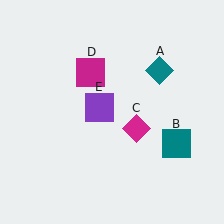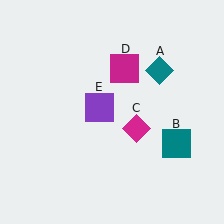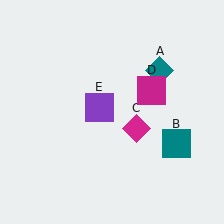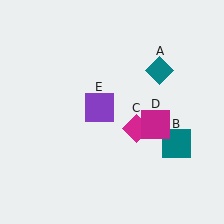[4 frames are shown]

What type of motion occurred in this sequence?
The magenta square (object D) rotated clockwise around the center of the scene.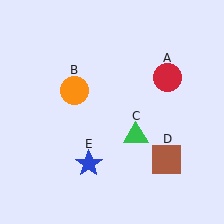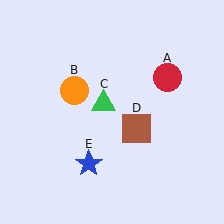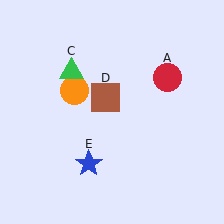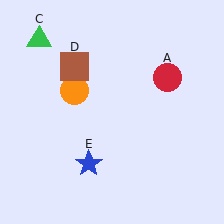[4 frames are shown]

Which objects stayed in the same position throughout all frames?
Red circle (object A) and orange circle (object B) and blue star (object E) remained stationary.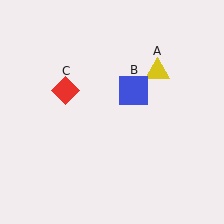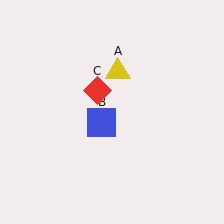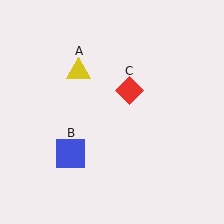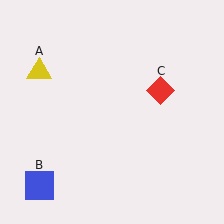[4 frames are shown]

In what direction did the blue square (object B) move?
The blue square (object B) moved down and to the left.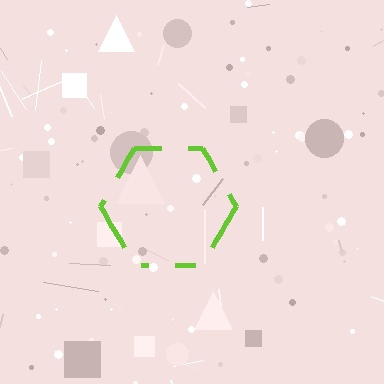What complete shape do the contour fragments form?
The contour fragments form a hexagon.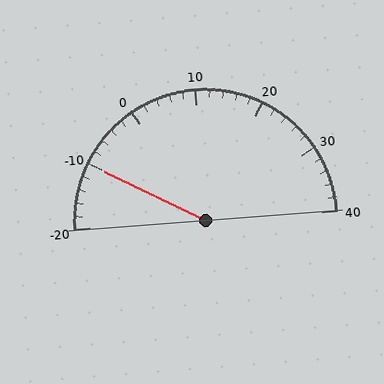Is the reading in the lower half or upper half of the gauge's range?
The reading is in the lower half of the range (-20 to 40).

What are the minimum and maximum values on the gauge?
The gauge ranges from -20 to 40.